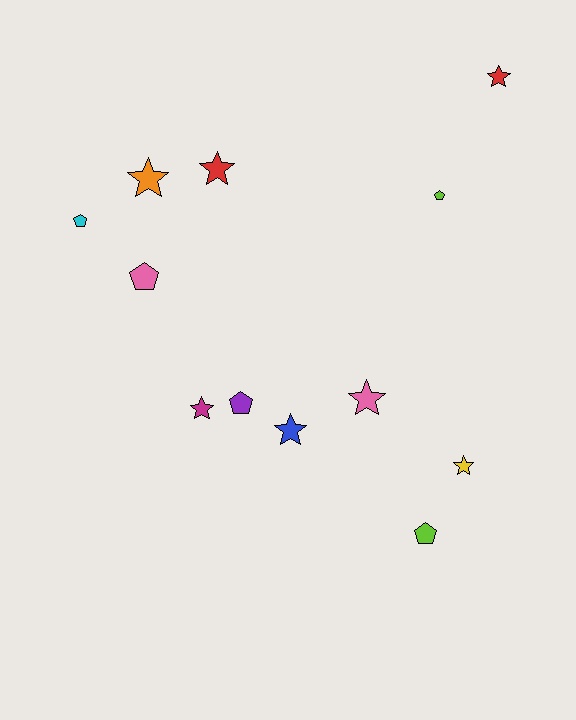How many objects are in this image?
There are 12 objects.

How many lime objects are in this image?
There are 2 lime objects.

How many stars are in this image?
There are 7 stars.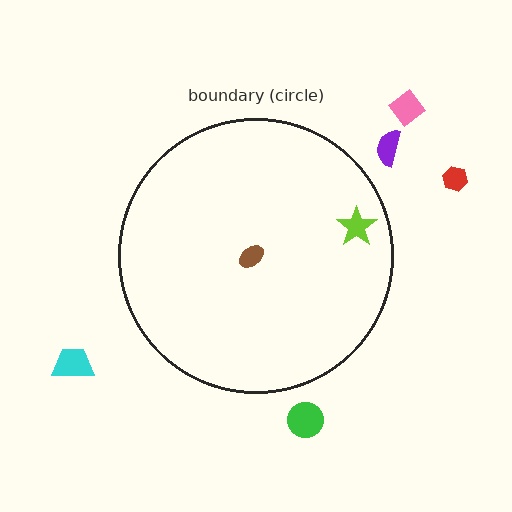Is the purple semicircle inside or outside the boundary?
Outside.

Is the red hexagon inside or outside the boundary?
Outside.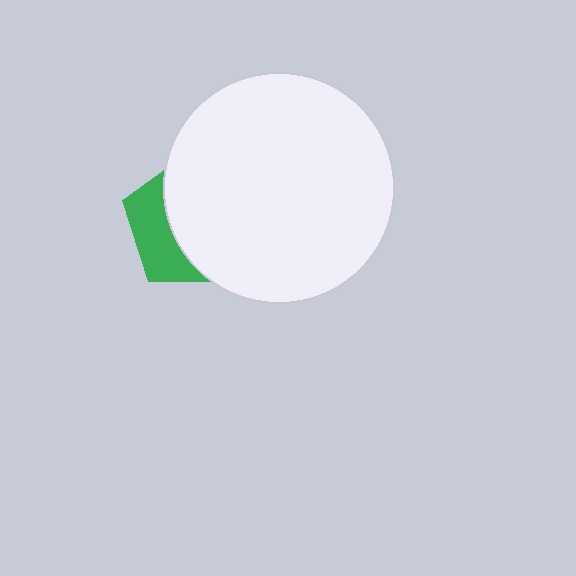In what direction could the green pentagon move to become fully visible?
The green pentagon could move left. That would shift it out from behind the white circle entirely.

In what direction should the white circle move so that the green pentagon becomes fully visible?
The white circle should move right. That is the shortest direction to clear the overlap and leave the green pentagon fully visible.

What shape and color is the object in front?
The object in front is a white circle.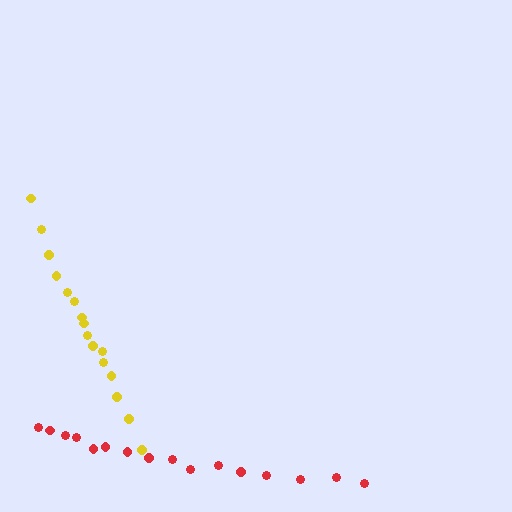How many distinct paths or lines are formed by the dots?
There are 2 distinct paths.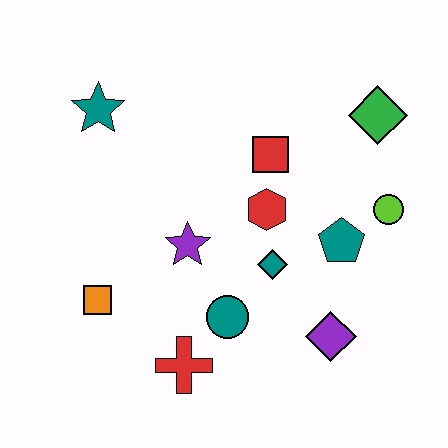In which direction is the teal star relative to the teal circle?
The teal star is above the teal circle.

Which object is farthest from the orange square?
The green diamond is farthest from the orange square.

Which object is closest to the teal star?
The purple star is closest to the teal star.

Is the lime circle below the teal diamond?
No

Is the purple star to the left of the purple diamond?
Yes